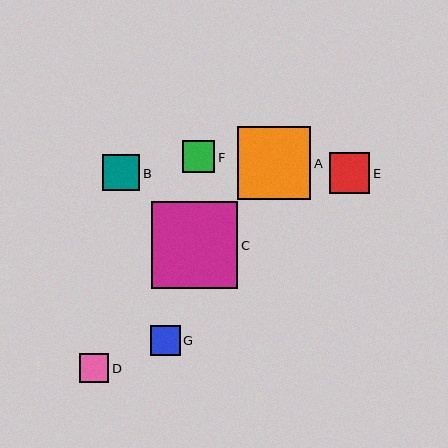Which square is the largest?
Square C is the largest with a size of approximately 87 pixels.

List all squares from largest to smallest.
From largest to smallest: C, A, E, B, F, G, D.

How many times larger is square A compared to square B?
Square A is approximately 2.0 times the size of square B.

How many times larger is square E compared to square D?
Square E is approximately 1.4 times the size of square D.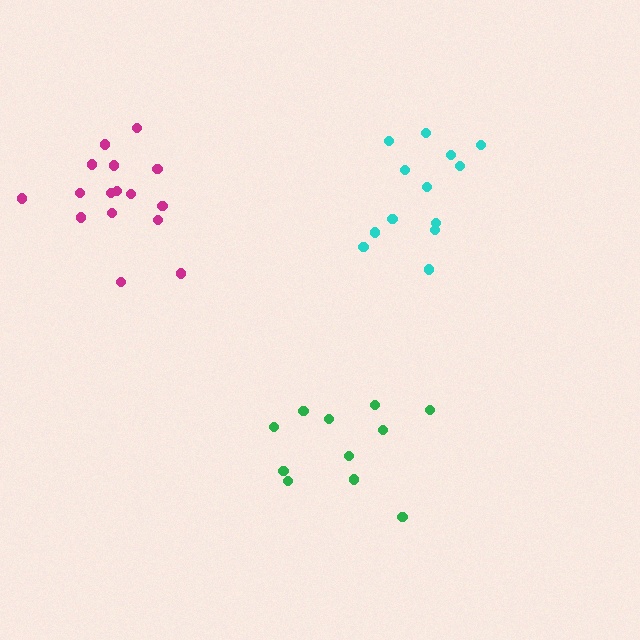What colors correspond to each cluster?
The clusters are colored: green, magenta, cyan.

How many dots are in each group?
Group 1: 11 dots, Group 2: 16 dots, Group 3: 14 dots (41 total).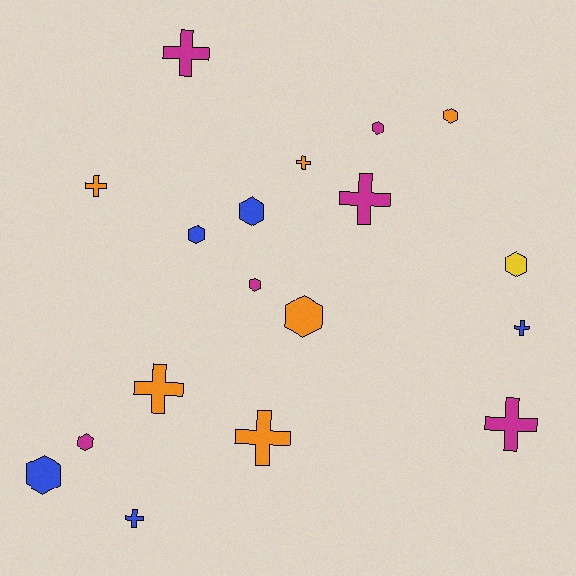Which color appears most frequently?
Orange, with 6 objects.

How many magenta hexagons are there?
There are 3 magenta hexagons.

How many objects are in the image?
There are 18 objects.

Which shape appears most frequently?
Cross, with 9 objects.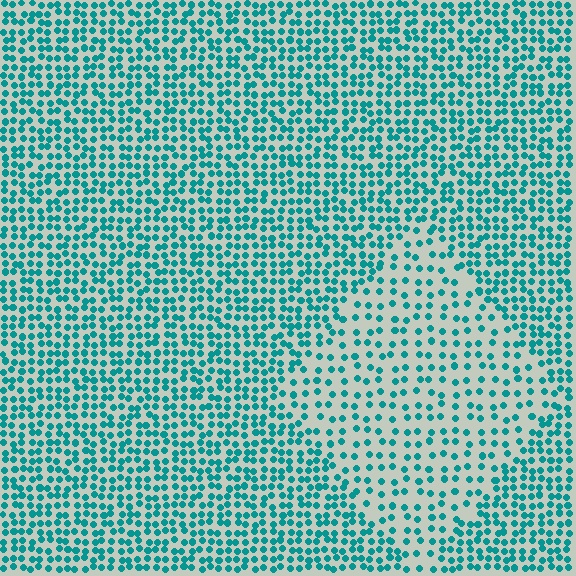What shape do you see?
I see a diamond.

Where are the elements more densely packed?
The elements are more densely packed outside the diamond boundary.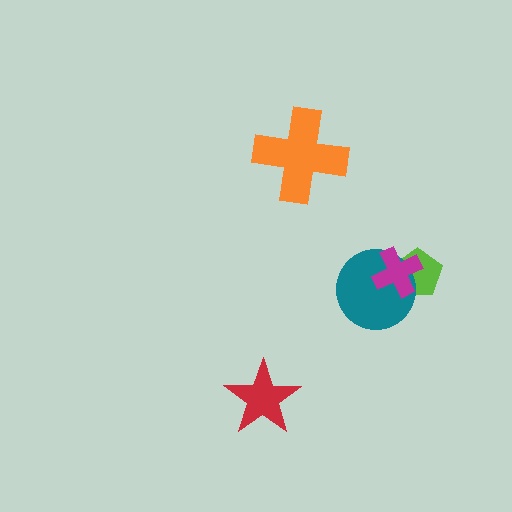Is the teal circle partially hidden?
Yes, it is partially covered by another shape.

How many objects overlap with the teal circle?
2 objects overlap with the teal circle.